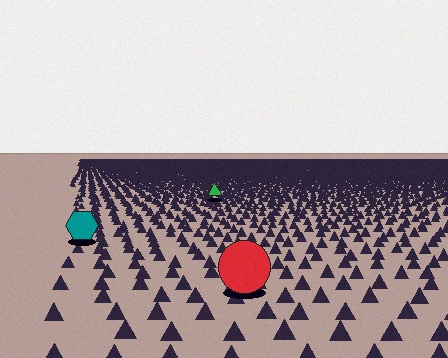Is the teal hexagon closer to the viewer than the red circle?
No. The red circle is closer — you can tell from the texture gradient: the ground texture is coarser near it.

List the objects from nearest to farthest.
From nearest to farthest: the red circle, the teal hexagon, the green triangle.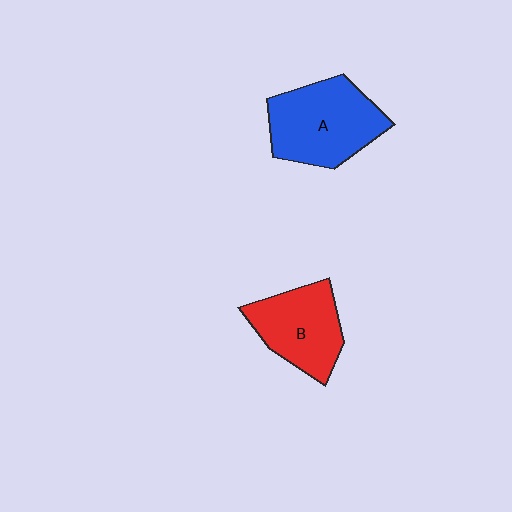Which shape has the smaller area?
Shape B (red).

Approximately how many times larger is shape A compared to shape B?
Approximately 1.2 times.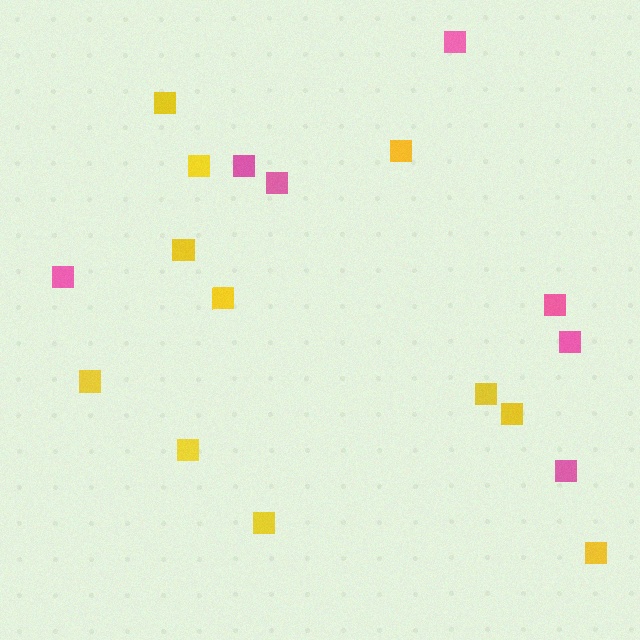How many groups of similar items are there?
There are 2 groups: one group of pink squares (7) and one group of yellow squares (11).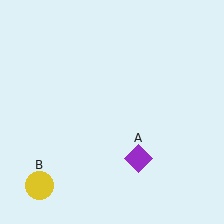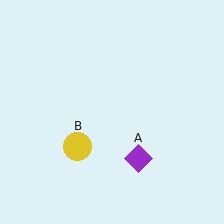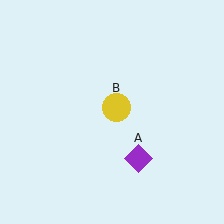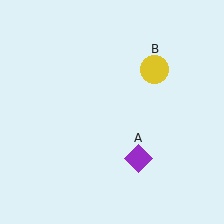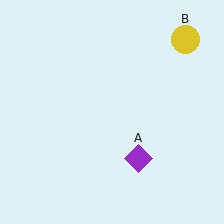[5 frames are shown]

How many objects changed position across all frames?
1 object changed position: yellow circle (object B).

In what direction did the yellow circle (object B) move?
The yellow circle (object B) moved up and to the right.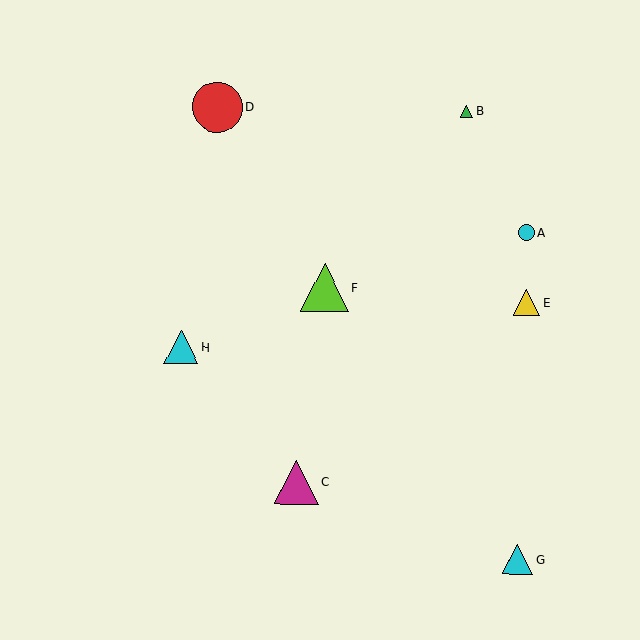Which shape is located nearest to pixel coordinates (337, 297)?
The lime triangle (labeled F) at (325, 288) is nearest to that location.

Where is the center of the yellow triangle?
The center of the yellow triangle is at (527, 302).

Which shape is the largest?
The red circle (labeled D) is the largest.